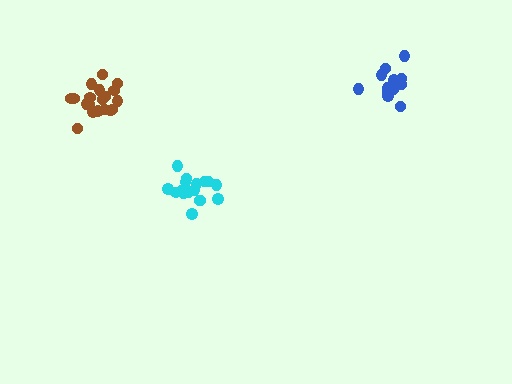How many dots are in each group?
Group 1: 13 dots, Group 2: 17 dots, Group 3: 19 dots (49 total).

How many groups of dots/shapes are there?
There are 3 groups.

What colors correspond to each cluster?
The clusters are colored: blue, cyan, brown.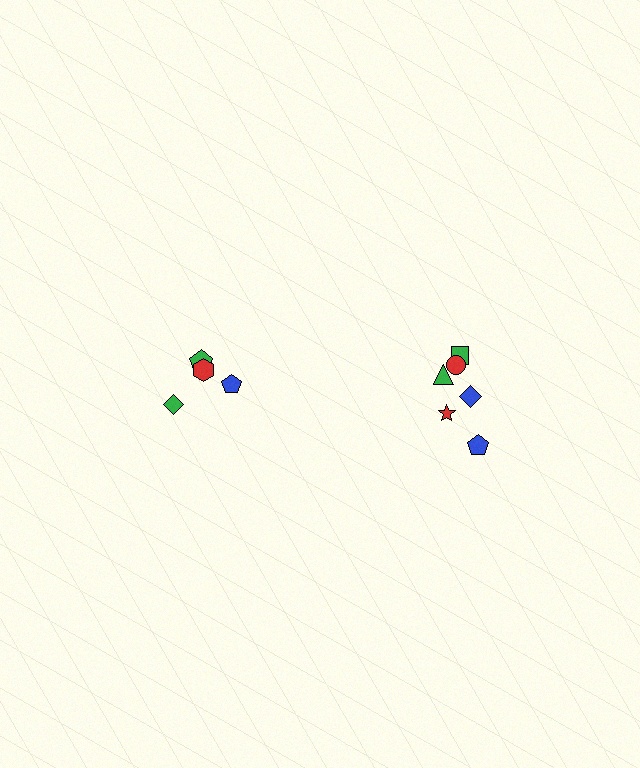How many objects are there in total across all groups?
There are 10 objects.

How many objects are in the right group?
There are 6 objects.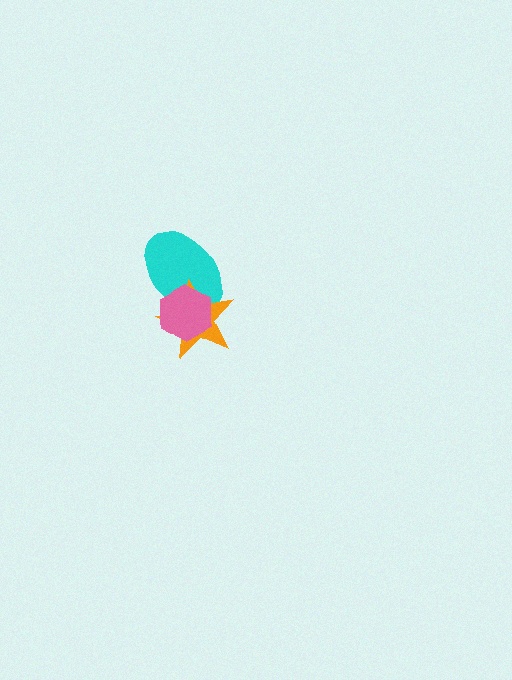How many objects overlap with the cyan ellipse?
2 objects overlap with the cyan ellipse.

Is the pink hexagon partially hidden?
No, no other shape covers it.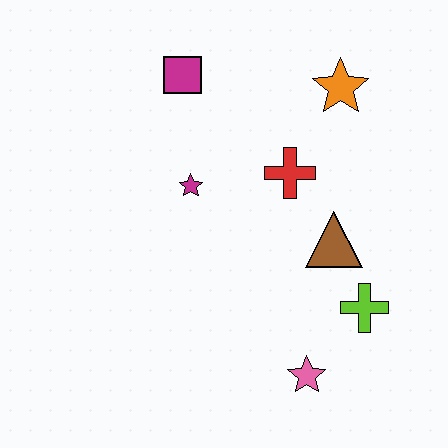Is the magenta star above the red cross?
No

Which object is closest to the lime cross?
The brown triangle is closest to the lime cross.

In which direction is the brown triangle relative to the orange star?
The brown triangle is below the orange star.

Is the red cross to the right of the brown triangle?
No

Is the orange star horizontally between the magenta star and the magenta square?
No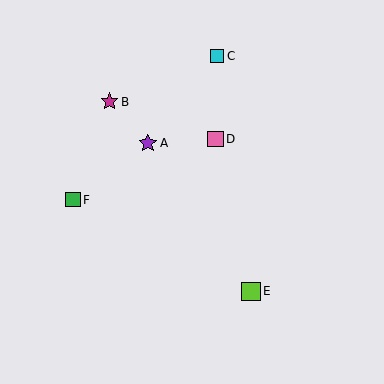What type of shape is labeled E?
Shape E is a lime square.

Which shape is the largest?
The purple star (labeled A) is the largest.